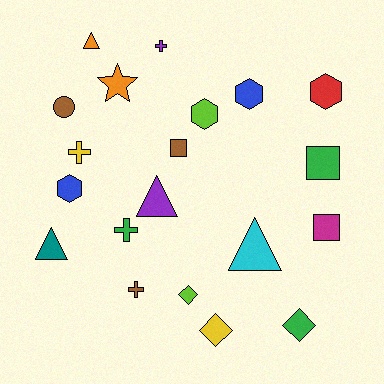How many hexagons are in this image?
There are 4 hexagons.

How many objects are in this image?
There are 20 objects.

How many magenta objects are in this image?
There is 1 magenta object.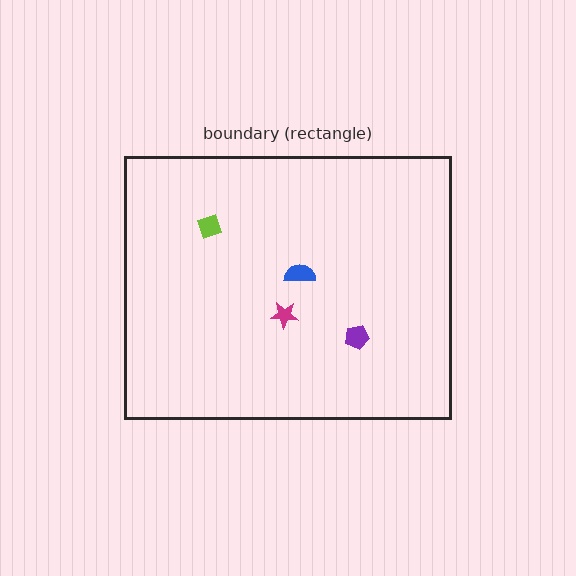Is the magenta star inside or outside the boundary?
Inside.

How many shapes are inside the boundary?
4 inside, 0 outside.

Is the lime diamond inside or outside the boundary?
Inside.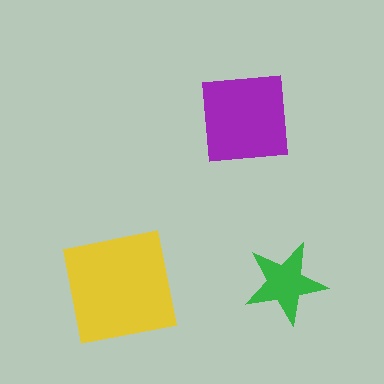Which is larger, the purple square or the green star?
The purple square.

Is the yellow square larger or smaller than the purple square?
Larger.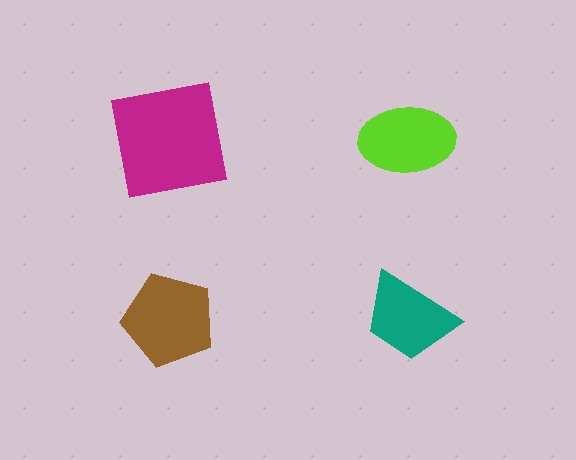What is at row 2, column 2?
A teal trapezoid.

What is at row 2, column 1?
A brown pentagon.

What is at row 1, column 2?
A lime ellipse.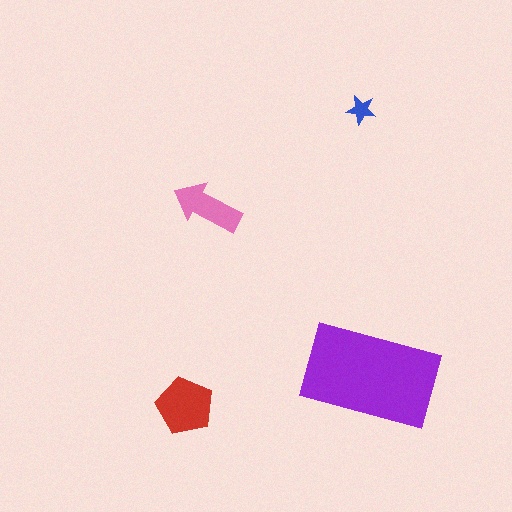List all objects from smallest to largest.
The blue star, the pink arrow, the red pentagon, the purple rectangle.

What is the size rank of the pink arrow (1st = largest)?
3rd.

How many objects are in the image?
There are 4 objects in the image.